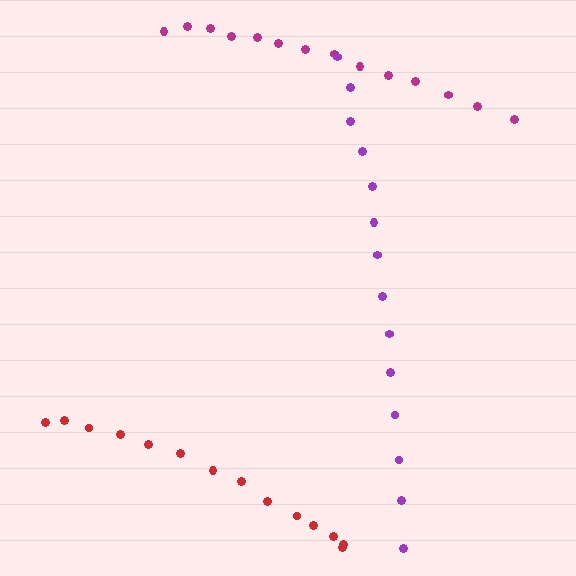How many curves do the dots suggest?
There are 3 distinct paths.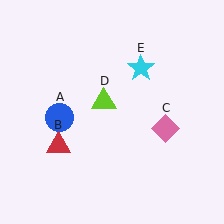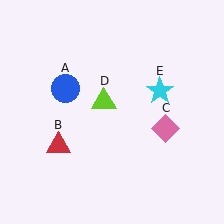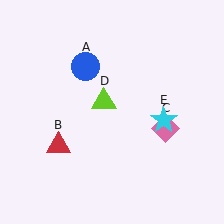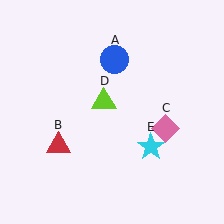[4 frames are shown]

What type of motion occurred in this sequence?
The blue circle (object A), cyan star (object E) rotated clockwise around the center of the scene.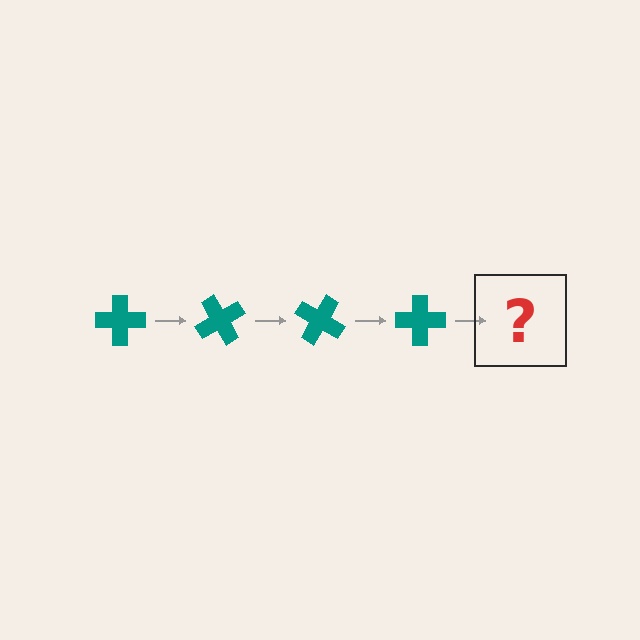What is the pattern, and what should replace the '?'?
The pattern is that the cross rotates 60 degrees each step. The '?' should be a teal cross rotated 240 degrees.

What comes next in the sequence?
The next element should be a teal cross rotated 240 degrees.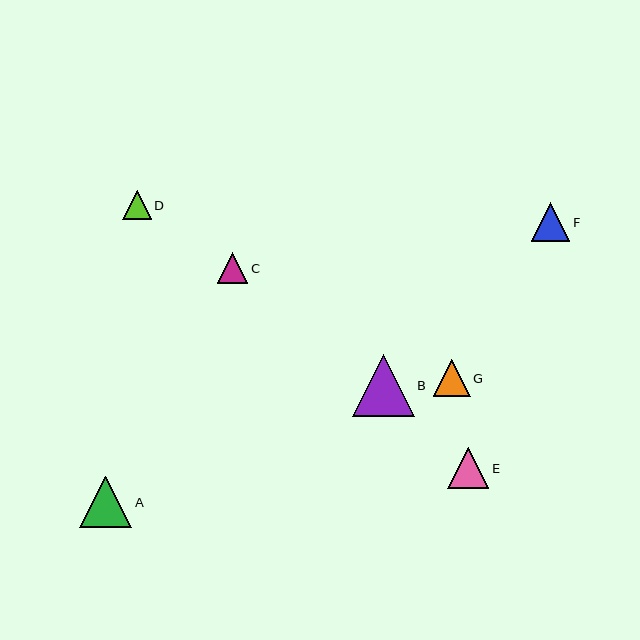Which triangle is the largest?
Triangle B is the largest with a size of approximately 62 pixels.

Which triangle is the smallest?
Triangle D is the smallest with a size of approximately 28 pixels.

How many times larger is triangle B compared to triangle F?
Triangle B is approximately 1.6 times the size of triangle F.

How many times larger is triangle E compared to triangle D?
Triangle E is approximately 1.5 times the size of triangle D.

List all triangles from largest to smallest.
From largest to smallest: B, A, E, F, G, C, D.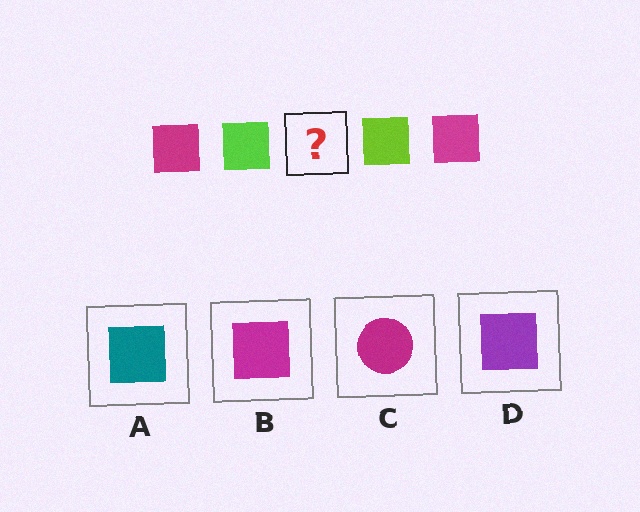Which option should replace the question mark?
Option B.